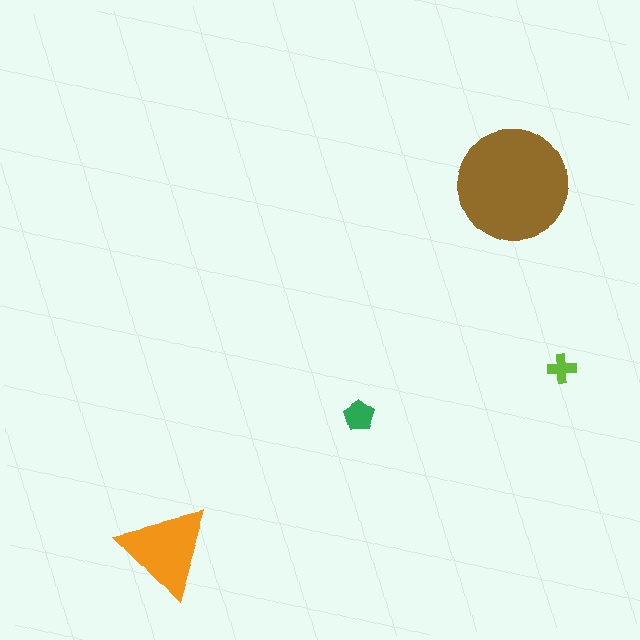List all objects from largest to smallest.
The brown circle, the orange triangle, the green pentagon, the lime cross.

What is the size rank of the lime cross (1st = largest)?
4th.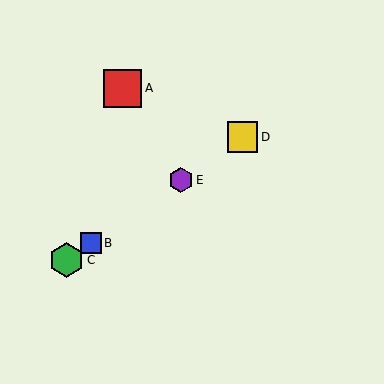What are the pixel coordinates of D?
Object D is at (242, 137).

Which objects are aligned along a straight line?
Objects B, C, D, E are aligned along a straight line.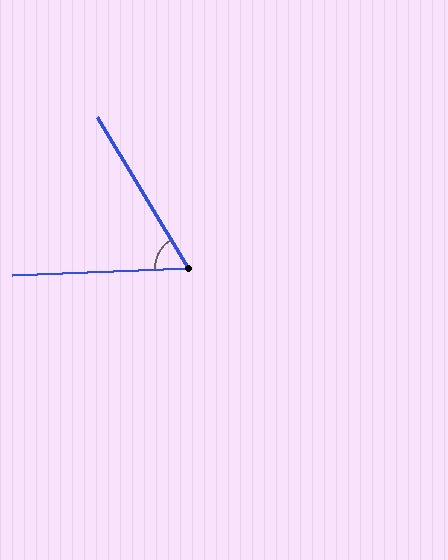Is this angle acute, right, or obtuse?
It is acute.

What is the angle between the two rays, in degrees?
Approximately 61 degrees.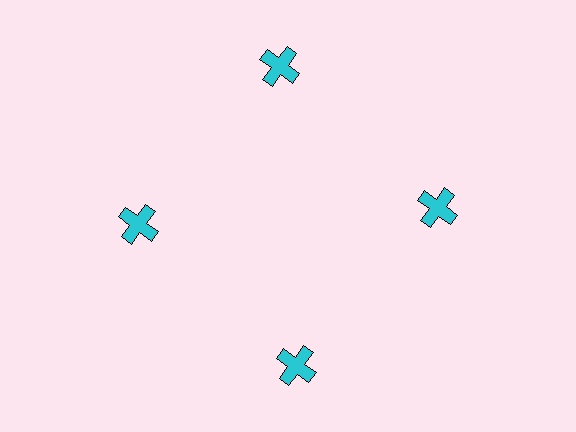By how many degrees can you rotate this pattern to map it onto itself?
The pattern maps onto itself every 90 degrees of rotation.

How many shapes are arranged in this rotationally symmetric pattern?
There are 4 shapes, arranged in 4 groups of 1.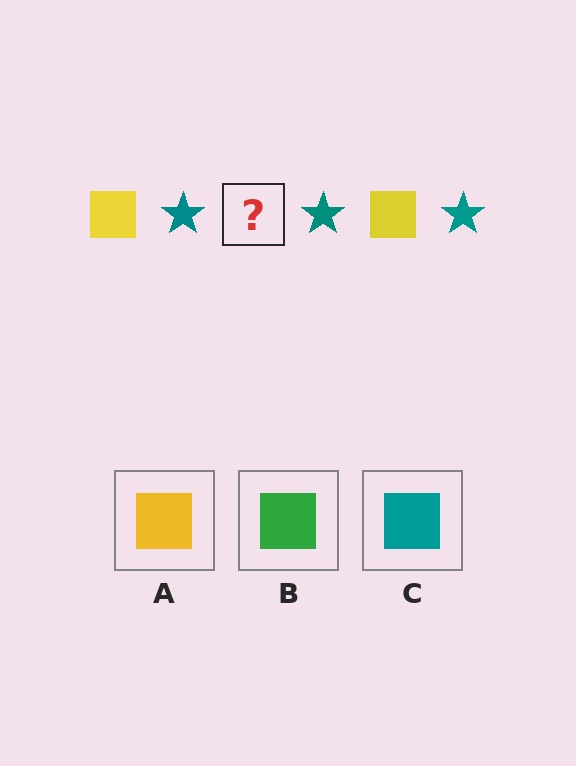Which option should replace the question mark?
Option A.